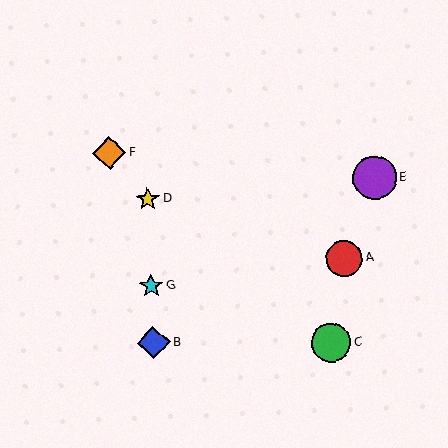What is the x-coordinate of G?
Object G is at x≈151.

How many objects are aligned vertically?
3 objects (B, D, G) are aligned vertically.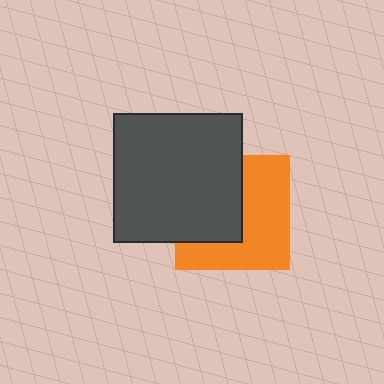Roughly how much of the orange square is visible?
About half of it is visible (roughly 54%).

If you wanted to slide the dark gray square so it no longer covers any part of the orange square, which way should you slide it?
Slide it left — that is the most direct way to separate the two shapes.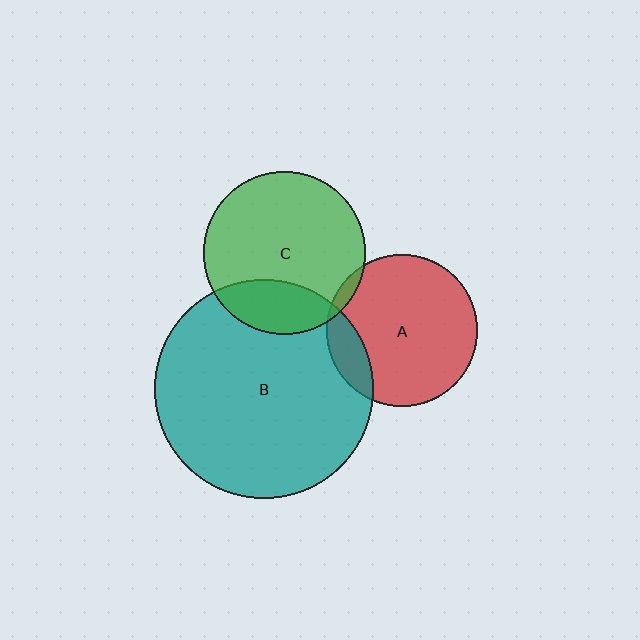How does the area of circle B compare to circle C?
Approximately 1.8 times.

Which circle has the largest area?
Circle B (teal).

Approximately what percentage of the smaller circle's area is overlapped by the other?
Approximately 5%.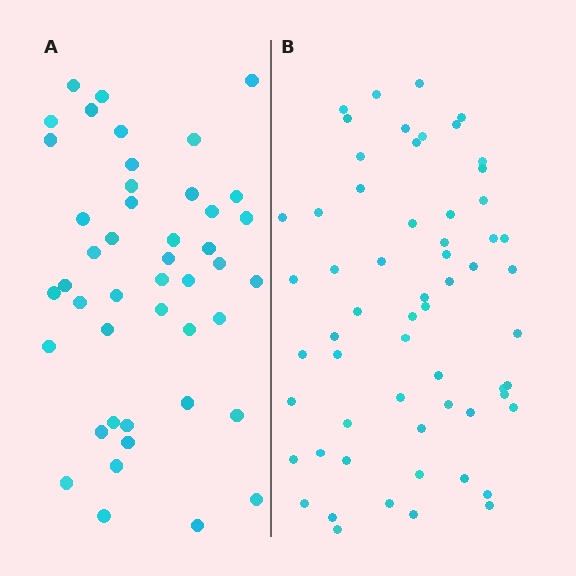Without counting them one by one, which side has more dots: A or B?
Region B (the right region) has more dots.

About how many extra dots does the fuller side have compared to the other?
Region B has approximately 15 more dots than region A.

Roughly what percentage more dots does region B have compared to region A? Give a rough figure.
About 35% more.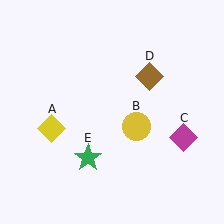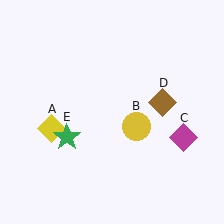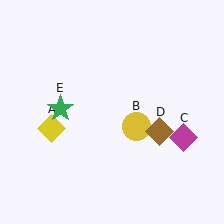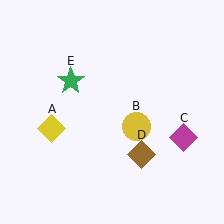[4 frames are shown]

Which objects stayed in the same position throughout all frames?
Yellow diamond (object A) and yellow circle (object B) and magenta diamond (object C) remained stationary.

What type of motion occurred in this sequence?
The brown diamond (object D), green star (object E) rotated clockwise around the center of the scene.